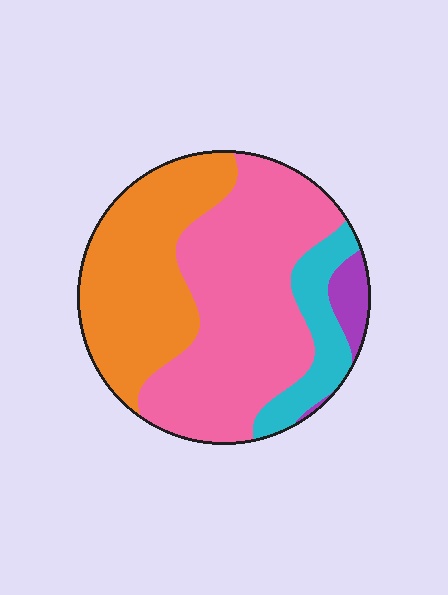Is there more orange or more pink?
Pink.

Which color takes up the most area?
Pink, at roughly 50%.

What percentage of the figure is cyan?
Cyan takes up about one eighth (1/8) of the figure.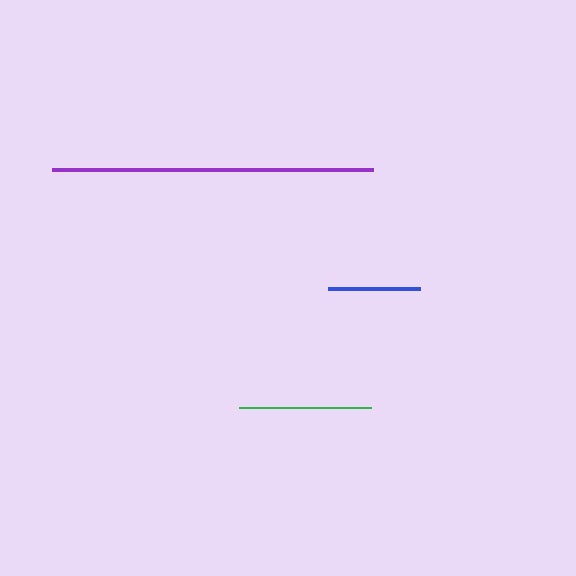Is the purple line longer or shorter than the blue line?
The purple line is longer than the blue line.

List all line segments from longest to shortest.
From longest to shortest: purple, green, blue.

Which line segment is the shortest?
The blue line is the shortest at approximately 92 pixels.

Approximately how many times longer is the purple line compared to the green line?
The purple line is approximately 2.4 times the length of the green line.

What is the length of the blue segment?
The blue segment is approximately 92 pixels long.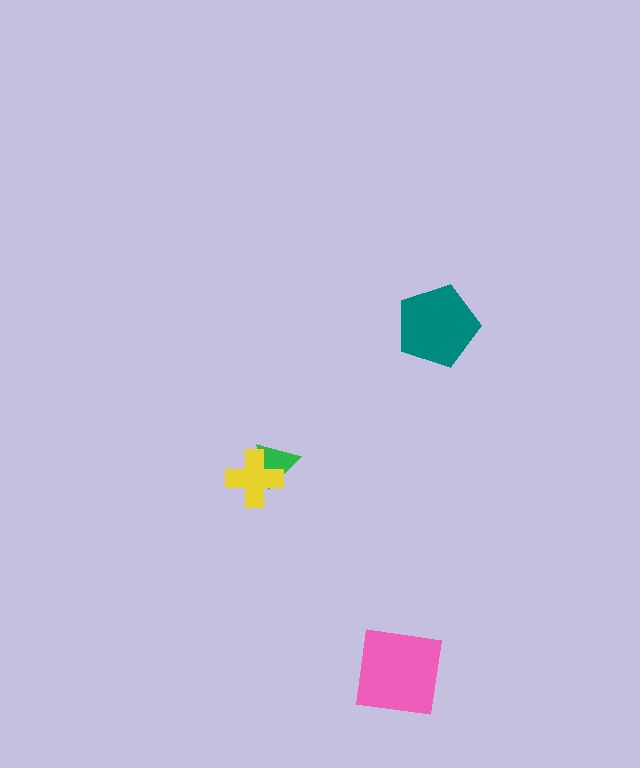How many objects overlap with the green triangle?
1 object overlaps with the green triangle.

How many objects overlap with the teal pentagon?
0 objects overlap with the teal pentagon.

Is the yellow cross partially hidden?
No, no other shape covers it.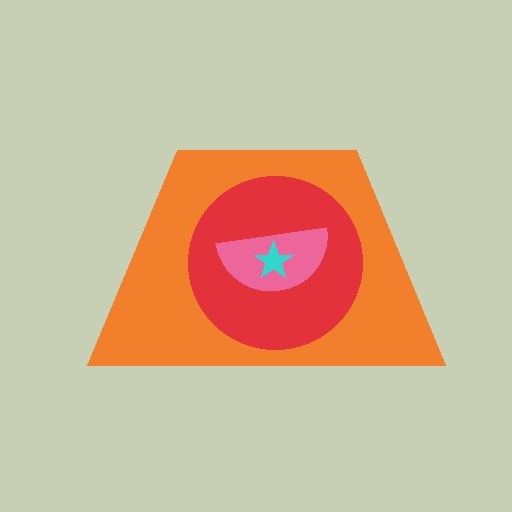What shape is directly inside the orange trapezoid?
The red circle.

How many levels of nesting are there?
4.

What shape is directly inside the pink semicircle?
The cyan star.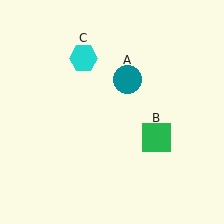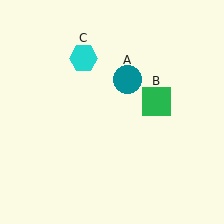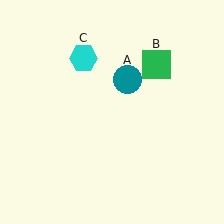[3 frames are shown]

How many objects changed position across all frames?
1 object changed position: green square (object B).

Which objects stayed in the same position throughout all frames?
Teal circle (object A) and cyan hexagon (object C) remained stationary.